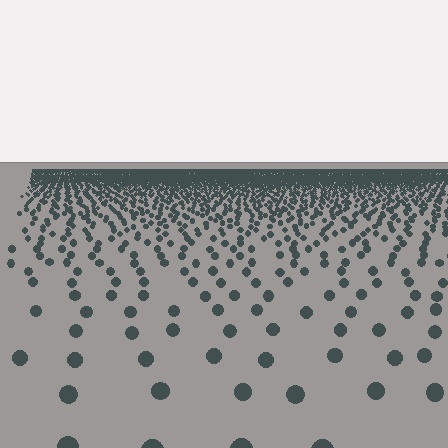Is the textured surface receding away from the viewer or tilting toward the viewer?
The surface is receding away from the viewer. Texture elements get smaller and denser toward the top.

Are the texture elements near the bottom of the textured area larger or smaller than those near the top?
Larger. Near the bottom, elements are closer to the viewer and appear at a bigger on-screen size.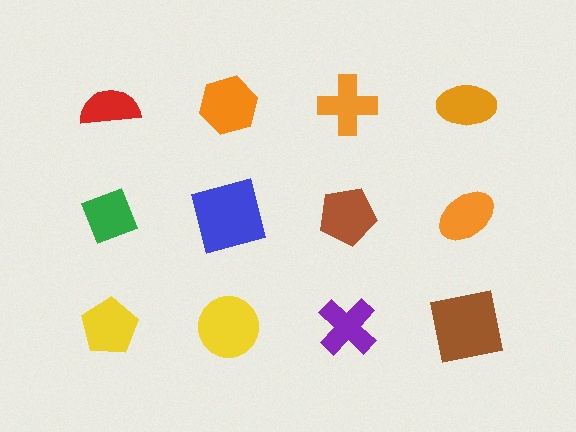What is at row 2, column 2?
A blue square.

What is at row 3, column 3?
A purple cross.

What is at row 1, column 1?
A red semicircle.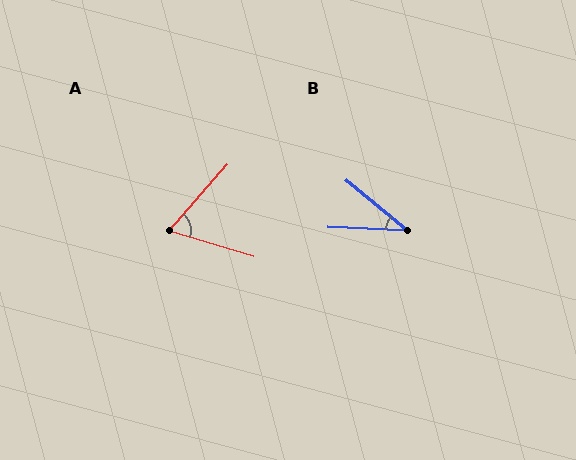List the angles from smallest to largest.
B (37°), A (66°).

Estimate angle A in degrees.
Approximately 66 degrees.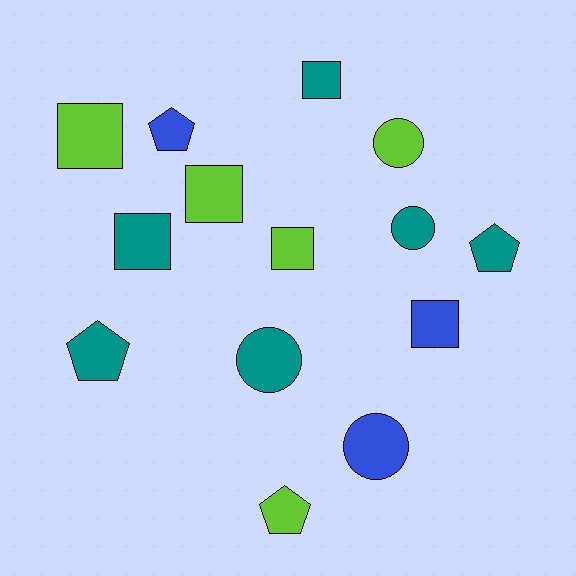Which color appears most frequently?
Teal, with 6 objects.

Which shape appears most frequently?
Square, with 6 objects.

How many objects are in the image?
There are 14 objects.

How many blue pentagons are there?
There is 1 blue pentagon.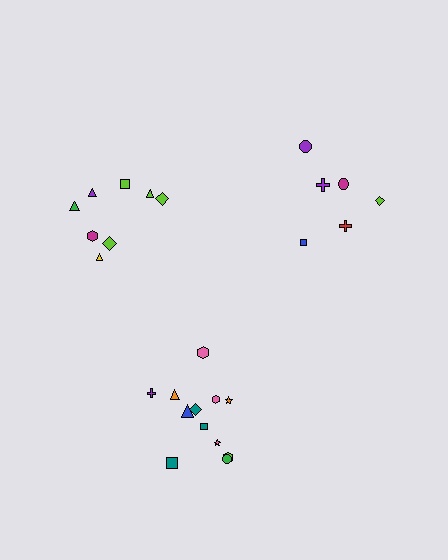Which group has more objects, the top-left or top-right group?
The top-left group.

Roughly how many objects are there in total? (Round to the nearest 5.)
Roughly 25 objects in total.